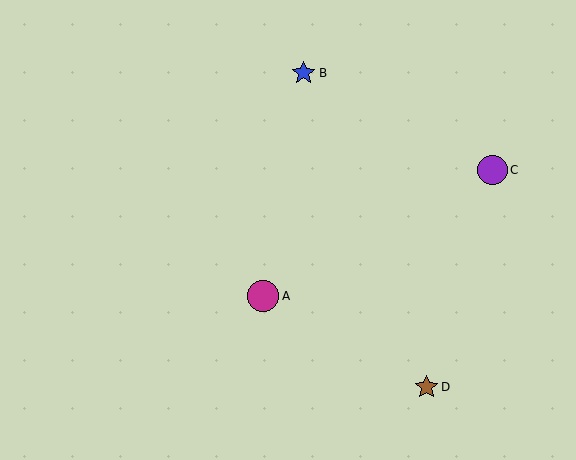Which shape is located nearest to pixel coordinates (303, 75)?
The blue star (labeled B) at (304, 73) is nearest to that location.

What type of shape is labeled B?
Shape B is a blue star.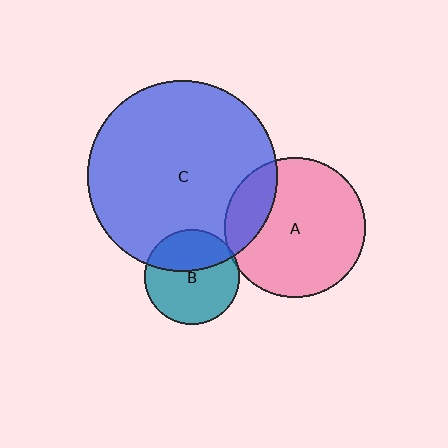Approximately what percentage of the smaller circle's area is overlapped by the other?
Approximately 35%.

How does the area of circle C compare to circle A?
Approximately 1.8 times.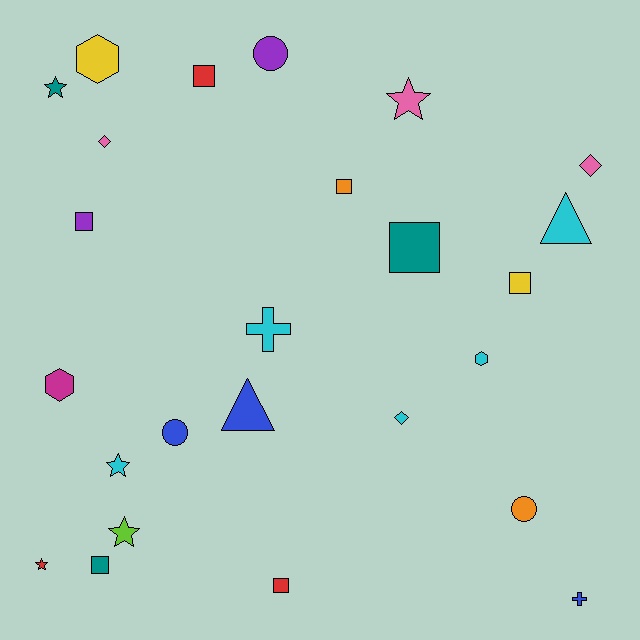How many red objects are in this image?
There are 3 red objects.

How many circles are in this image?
There are 3 circles.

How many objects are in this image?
There are 25 objects.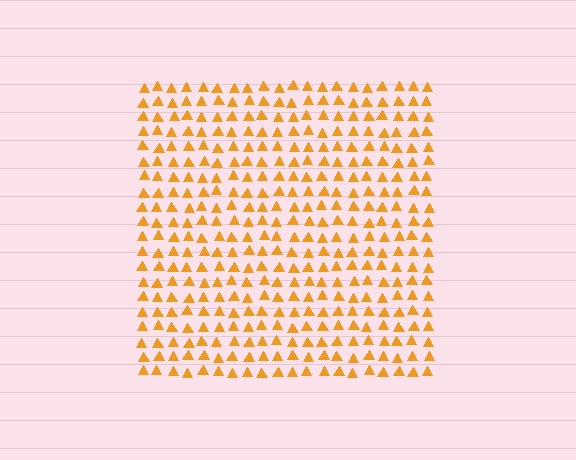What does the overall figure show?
The overall figure shows a square.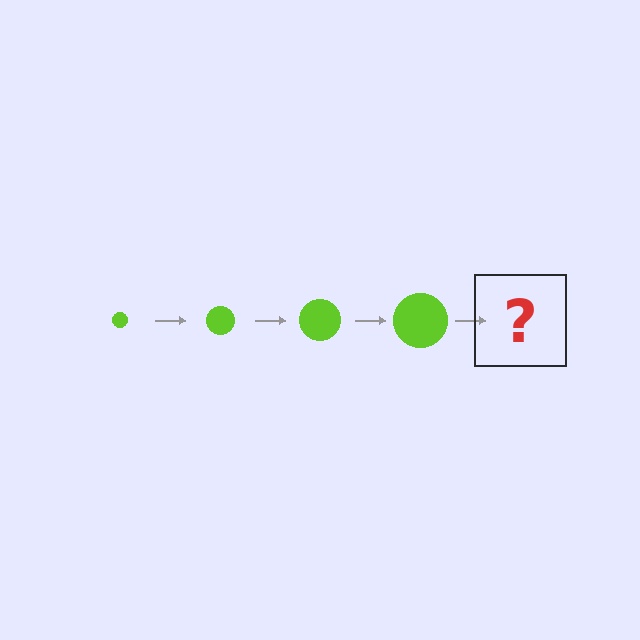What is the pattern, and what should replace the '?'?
The pattern is that the circle gets progressively larger each step. The '?' should be a lime circle, larger than the previous one.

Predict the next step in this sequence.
The next step is a lime circle, larger than the previous one.